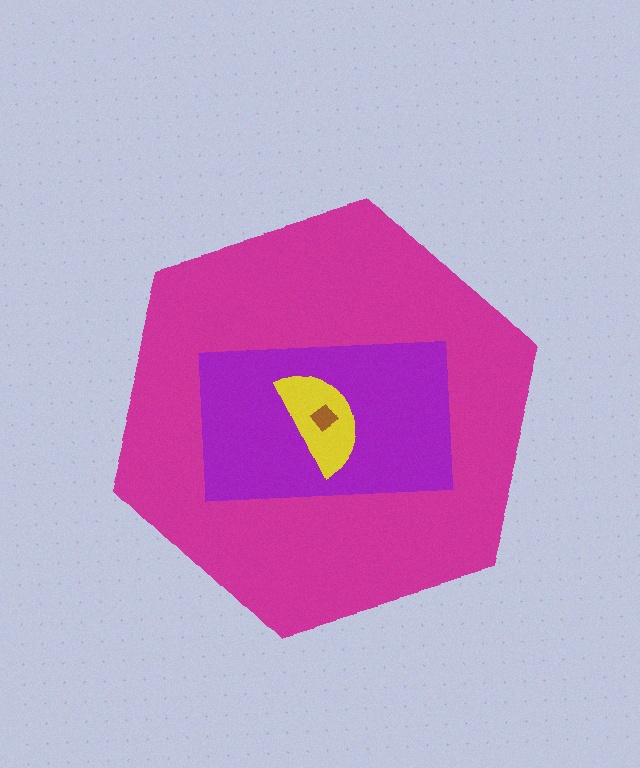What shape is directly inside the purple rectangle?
The yellow semicircle.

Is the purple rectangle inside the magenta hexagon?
Yes.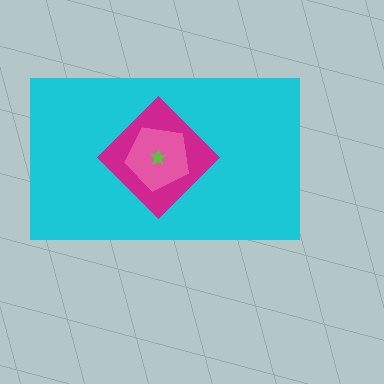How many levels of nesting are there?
4.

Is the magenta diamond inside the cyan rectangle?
Yes.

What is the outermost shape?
The cyan rectangle.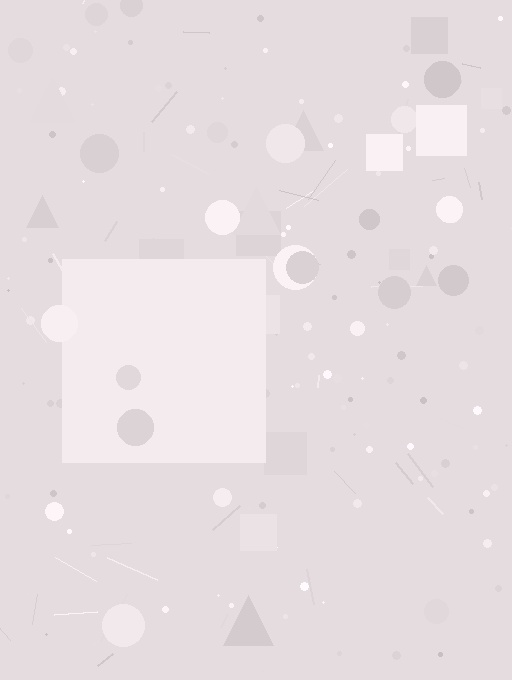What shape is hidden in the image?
A square is hidden in the image.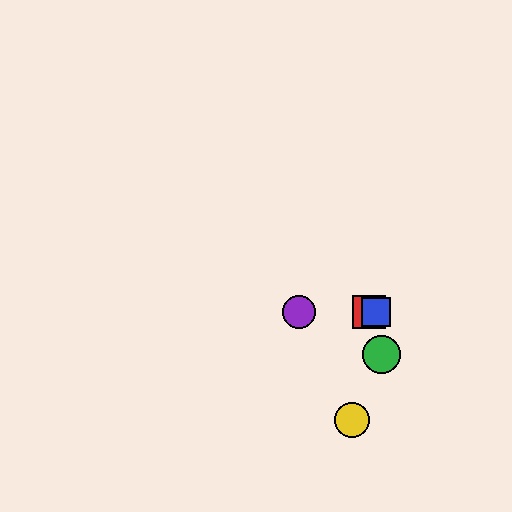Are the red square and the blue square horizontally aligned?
Yes, both are at y≈312.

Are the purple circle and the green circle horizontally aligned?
No, the purple circle is at y≈312 and the green circle is at y≈354.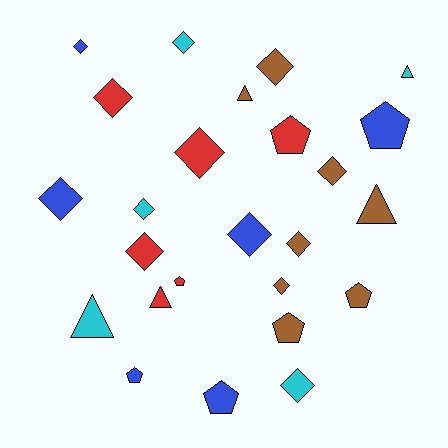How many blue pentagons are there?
There are 3 blue pentagons.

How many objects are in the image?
There are 25 objects.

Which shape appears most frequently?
Diamond, with 13 objects.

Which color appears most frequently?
Brown, with 8 objects.